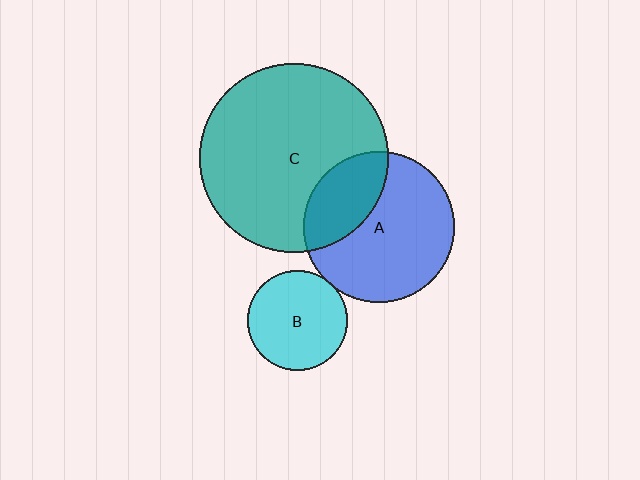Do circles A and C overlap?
Yes.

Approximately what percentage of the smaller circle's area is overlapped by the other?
Approximately 30%.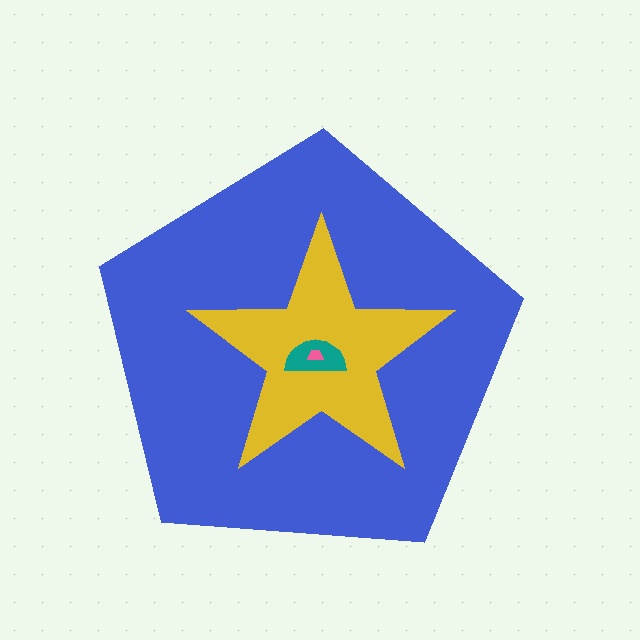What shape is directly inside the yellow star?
The teal semicircle.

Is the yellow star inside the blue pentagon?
Yes.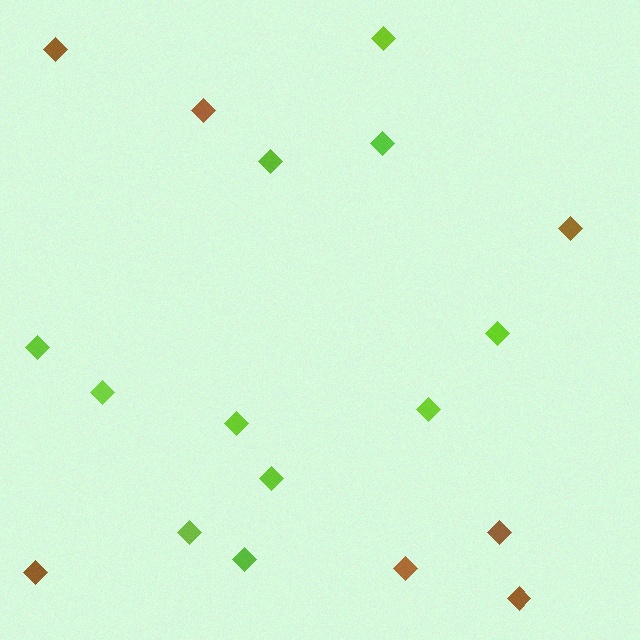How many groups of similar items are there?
There are 2 groups: one group of brown diamonds (7) and one group of lime diamonds (11).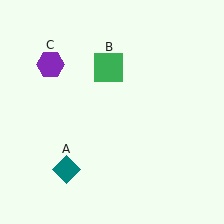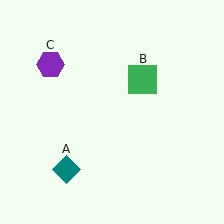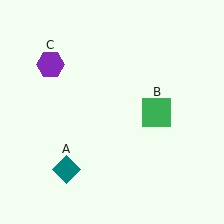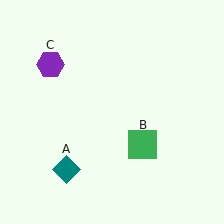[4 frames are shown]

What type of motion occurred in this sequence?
The green square (object B) rotated clockwise around the center of the scene.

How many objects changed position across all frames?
1 object changed position: green square (object B).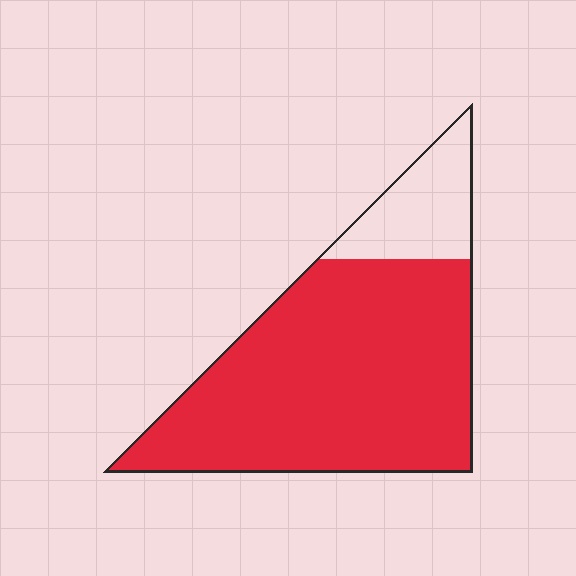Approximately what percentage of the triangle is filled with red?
Approximately 80%.